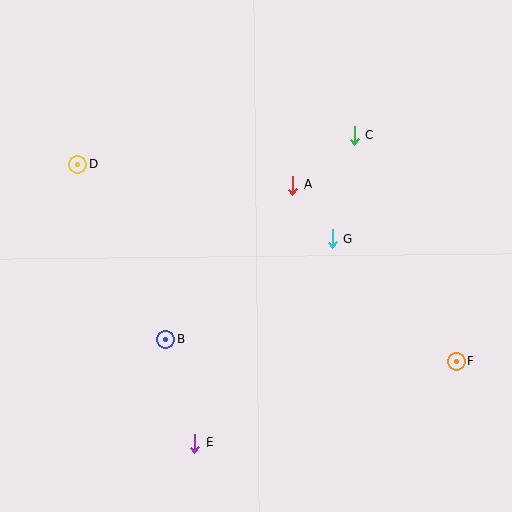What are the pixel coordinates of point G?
Point G is at (332, 239).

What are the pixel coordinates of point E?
Point E is at (195, 443).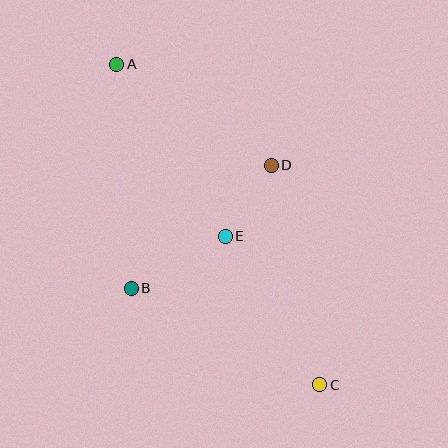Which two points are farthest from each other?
Points A and C are farthest from each other.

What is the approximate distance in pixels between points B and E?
The distance between B and E is approximately 107 pixels.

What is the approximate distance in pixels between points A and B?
The distance between A and B is approximately 224 pixels.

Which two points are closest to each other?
Points D and E are closest to each other.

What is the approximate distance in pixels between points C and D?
The distance between C and D is approximately 225 pixels.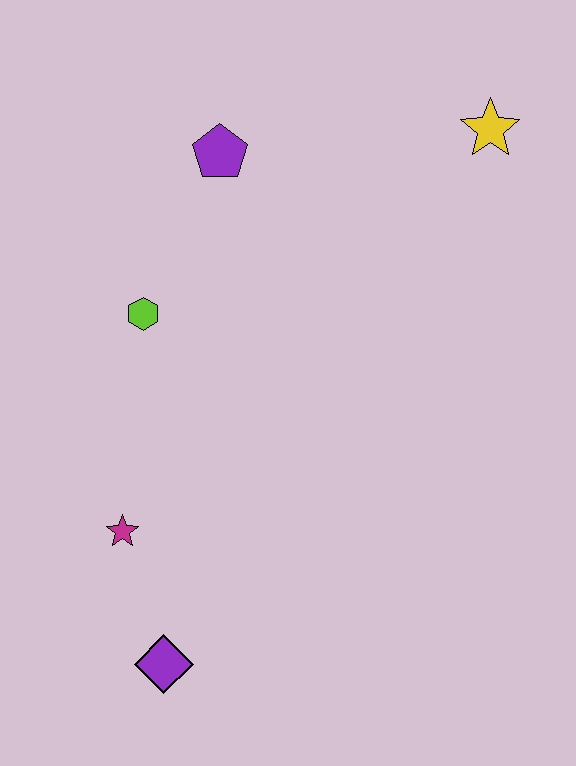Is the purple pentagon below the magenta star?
No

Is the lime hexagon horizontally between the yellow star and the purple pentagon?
No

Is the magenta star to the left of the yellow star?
Yes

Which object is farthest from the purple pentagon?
The purple diamond is farthest from the purple pentagon.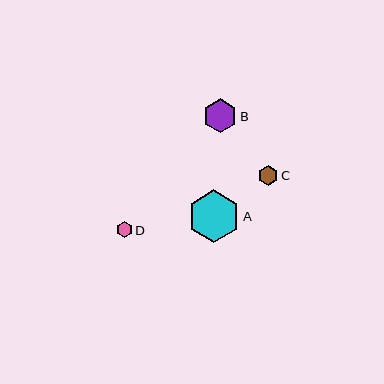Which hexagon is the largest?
Hexagon A is the largest with a size of approximately 53 pixels.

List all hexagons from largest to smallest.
From largest to smallest: A, B, C, D.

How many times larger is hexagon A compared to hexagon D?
Hexagon A is approximately 3.4 times the size of hexagon D.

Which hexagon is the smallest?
Hexagon D is the smallest with a size of approximately 15 pixels.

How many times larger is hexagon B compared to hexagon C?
Hexagon B is approximately 1.7 times the size of hexagon C.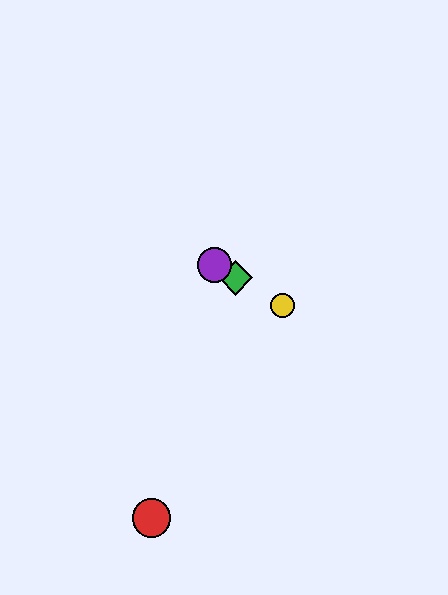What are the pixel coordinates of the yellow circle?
The yellow circle is at (283, 306).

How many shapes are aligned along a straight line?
4 shapes (the blue circle, the green diamond, the yellow circle, the purple circle) are aligned along a straight line.